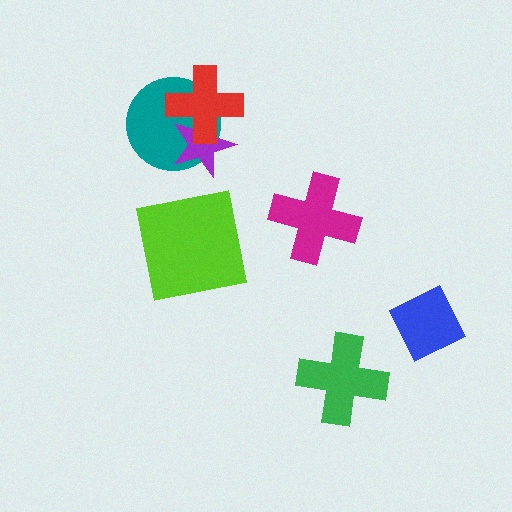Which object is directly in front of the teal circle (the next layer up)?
The purple star is directly in front of the teal circle.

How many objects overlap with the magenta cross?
0 objects overlap with the magenta cross.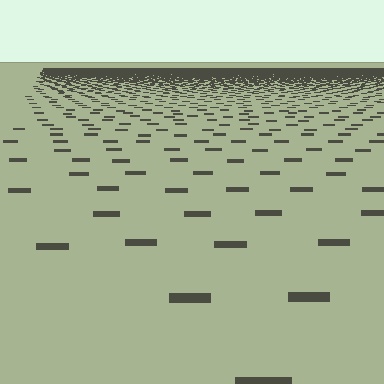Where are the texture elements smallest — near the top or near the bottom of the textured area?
Near the top.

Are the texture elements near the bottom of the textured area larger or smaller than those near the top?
Larger. Near the bottom, elements are closer to the viewer and appear at a bigger on-screen size.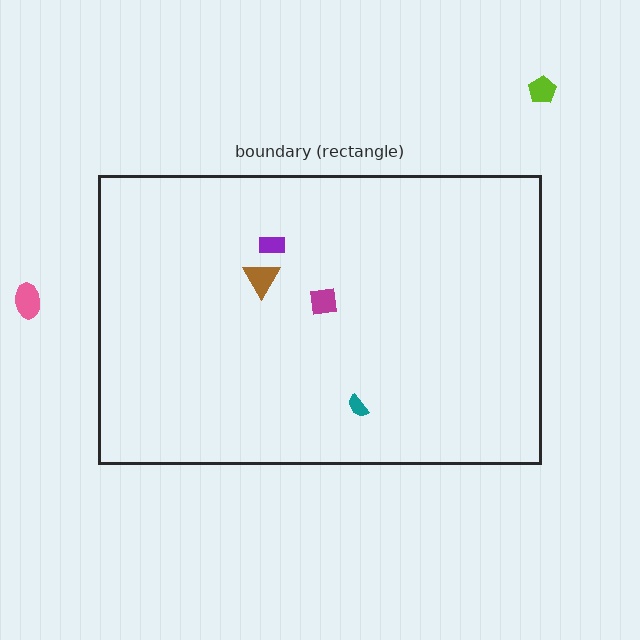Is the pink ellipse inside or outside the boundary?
Outside.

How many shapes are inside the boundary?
4 inside, 2 outside.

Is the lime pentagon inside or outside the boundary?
Outside.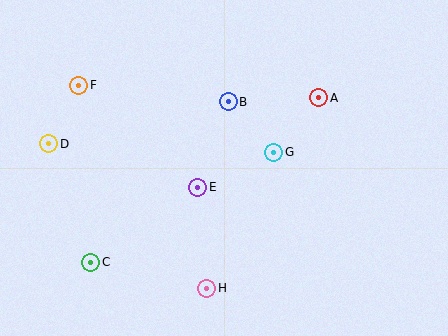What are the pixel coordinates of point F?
Point F is at (79, 85).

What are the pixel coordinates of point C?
Point C is at (91, 262).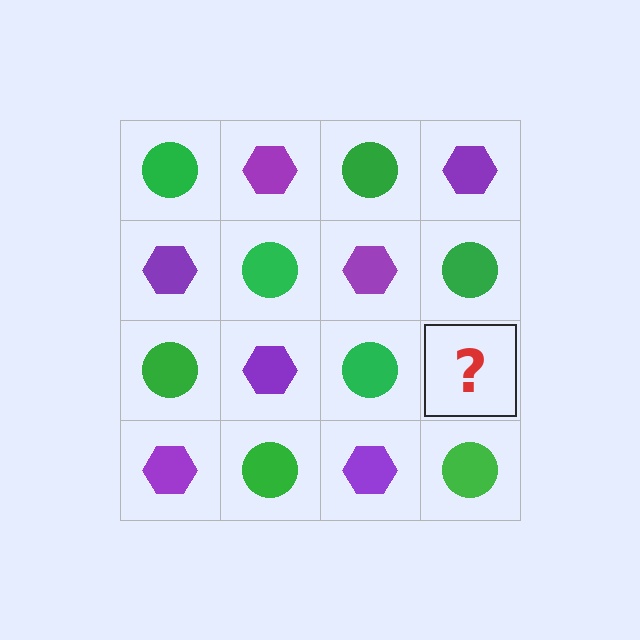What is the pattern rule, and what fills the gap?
The rule is that it alternates green circle and purple hexagon in a checkerboard pattern. The gap should be filled with a purple hexagon.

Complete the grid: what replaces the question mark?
The question mark should be replaced with a purple hexagon.